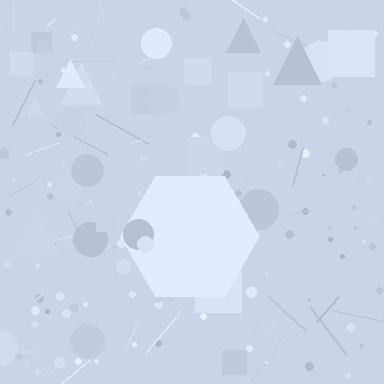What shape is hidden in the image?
A hexagon is hidden in the image.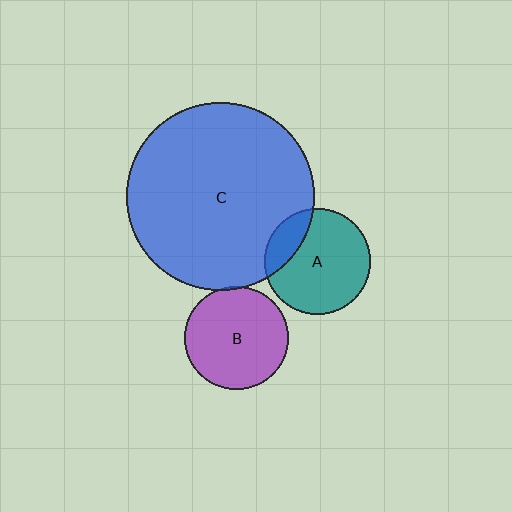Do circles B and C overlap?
Yes.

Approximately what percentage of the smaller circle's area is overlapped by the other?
Approximately 5%.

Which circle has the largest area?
Circle C (blue).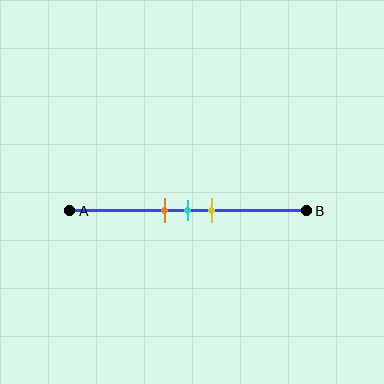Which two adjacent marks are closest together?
The orange and cyan marks are the closest adjacent pair.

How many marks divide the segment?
There are 3 marks dividing the segment.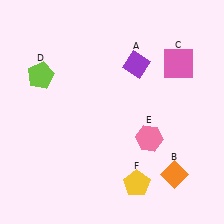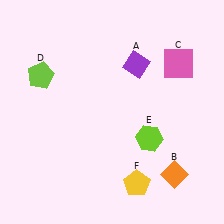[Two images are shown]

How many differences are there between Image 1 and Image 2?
There is 1 difference between the two images.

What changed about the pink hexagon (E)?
In Image 1, E is pink. In Image 2, it changed to lime.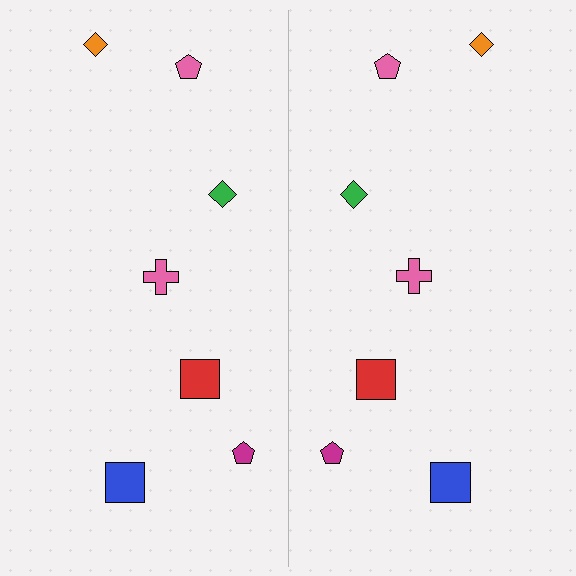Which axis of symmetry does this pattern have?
The pattern has a vertical axis of symmetry running through the center of the image.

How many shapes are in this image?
There are 14 shapes in this image.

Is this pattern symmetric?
Yes, this pattern has bilateral (reflection) symmetry.